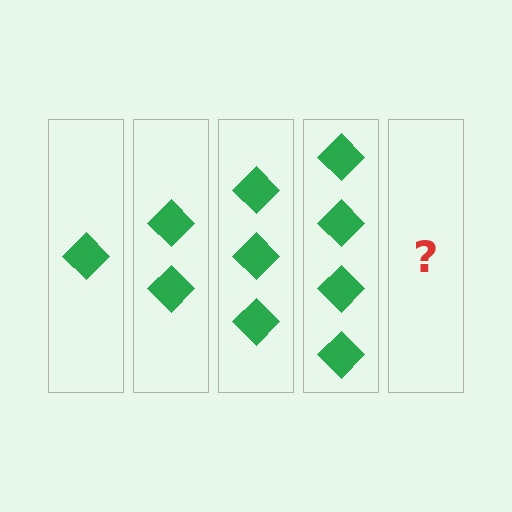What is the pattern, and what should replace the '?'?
The pattern is that each step adds one more diamond. The '?' should be 5 diamonds.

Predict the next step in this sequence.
The next step is 5 diamonds.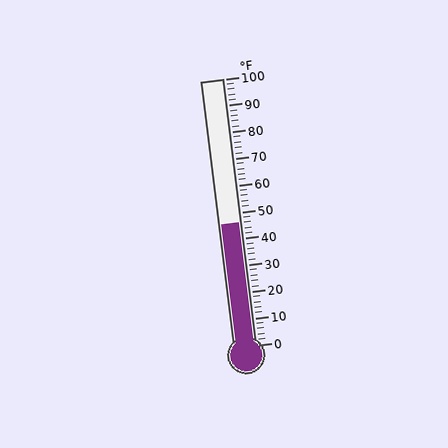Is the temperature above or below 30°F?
The temperature is above 30°F.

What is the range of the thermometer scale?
The thermometer scale ranges from 0°F to 100°F.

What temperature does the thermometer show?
The thermometer shows approximately 46°F.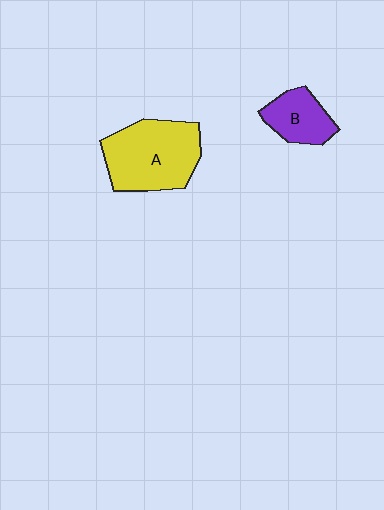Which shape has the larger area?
Shape A (yellow).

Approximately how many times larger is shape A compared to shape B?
Approximately 2.0 times.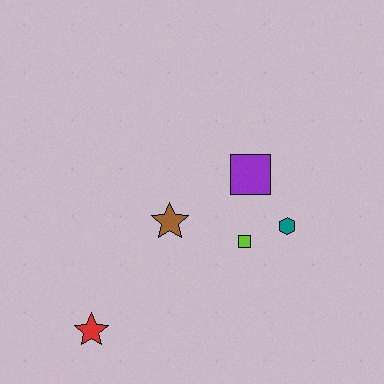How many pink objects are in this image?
There are no pink objects.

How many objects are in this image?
There are 5 objects.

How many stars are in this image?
There are 2 stars.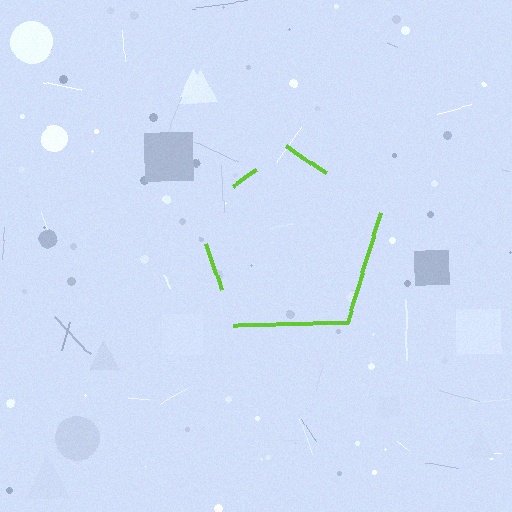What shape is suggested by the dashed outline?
The dashed outline suggests a pentagon.